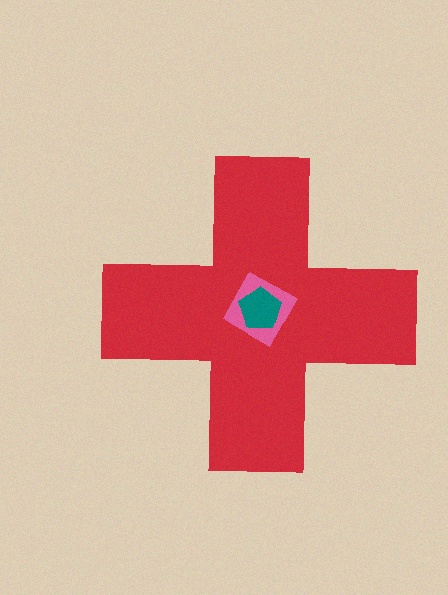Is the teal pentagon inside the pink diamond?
Yes.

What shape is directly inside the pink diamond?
The teal pentagon.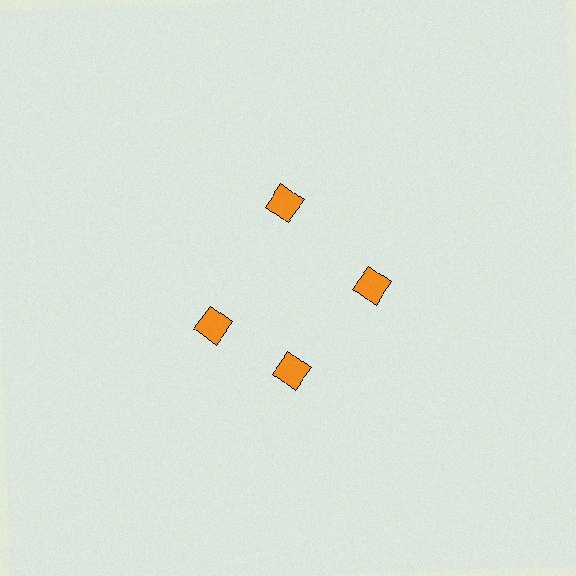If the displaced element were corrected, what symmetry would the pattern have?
It would have 4-fold rotational symmetry — the pattern would map onto itself every 90 degrees.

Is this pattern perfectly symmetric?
No. The 4 orange squares are arranged in a ring, but one element near the 9 o'clock position is rotated out of alignment along the ring, breaking the 4-fold rotational symmetry.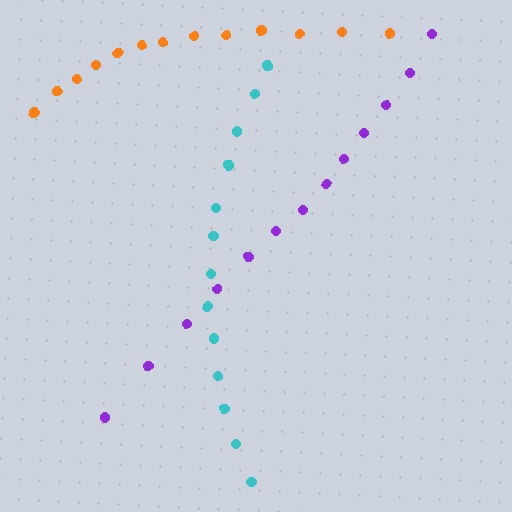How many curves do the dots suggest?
There are 3 distinct paths.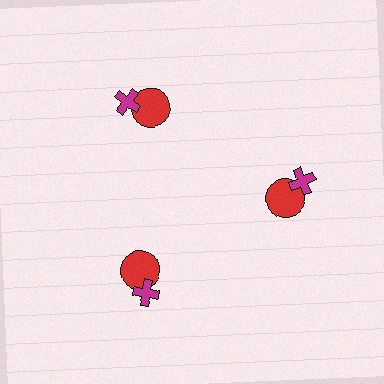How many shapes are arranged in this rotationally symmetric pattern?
There are 6 shapes, arranged in 3 groups of 2.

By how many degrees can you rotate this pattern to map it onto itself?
The pattern maps onto itself every 120 degrees of rotation.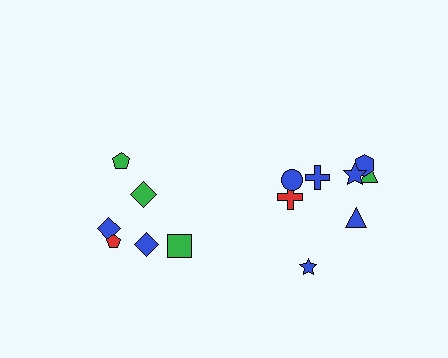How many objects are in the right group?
There are 8 objects.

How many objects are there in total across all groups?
There are 14 objects.